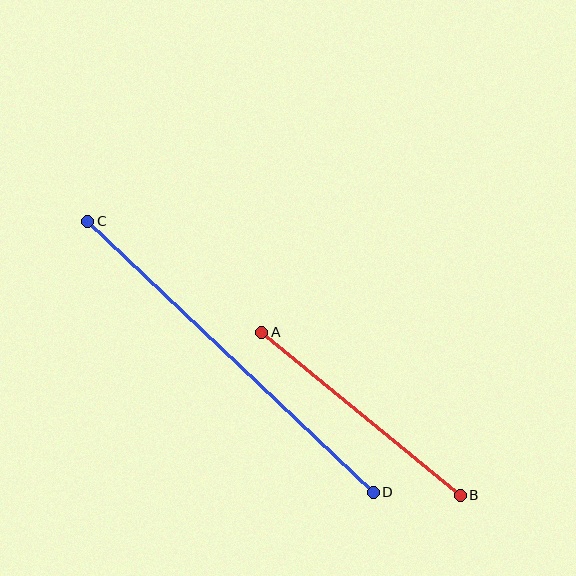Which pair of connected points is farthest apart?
Points C and D are farthest apart.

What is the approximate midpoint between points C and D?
The midpoint is at approximately (231, 357) pixels.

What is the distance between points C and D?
The distance is approximately 394 pixels.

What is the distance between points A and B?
The distance is approximately 257 pixels.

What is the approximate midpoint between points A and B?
The midpoint is at approximately (361, 414) pixels.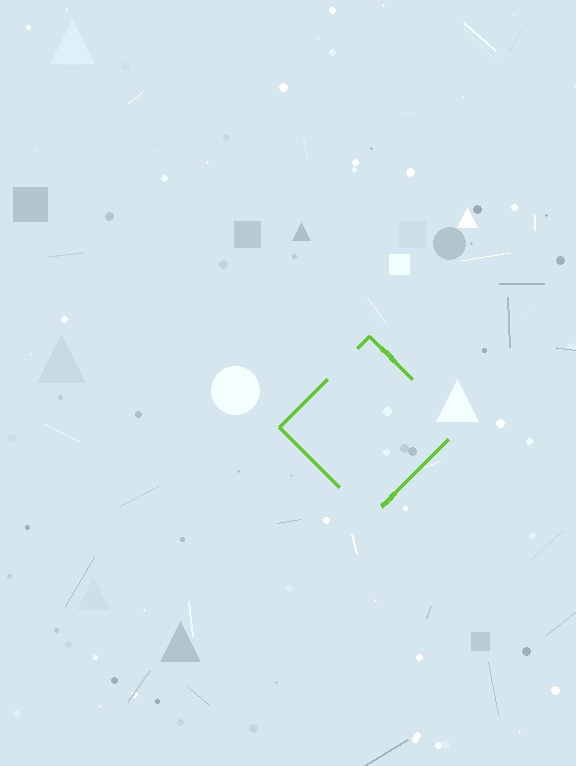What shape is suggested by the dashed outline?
The dashed outline suggests a diamond.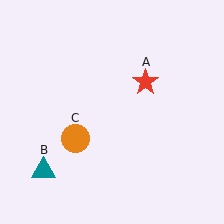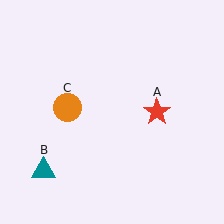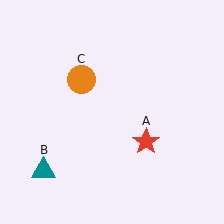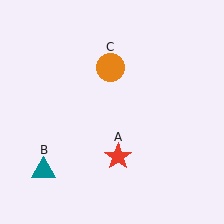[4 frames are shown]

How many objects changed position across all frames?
2 objects changed position: red star (object A), orange circle (object C).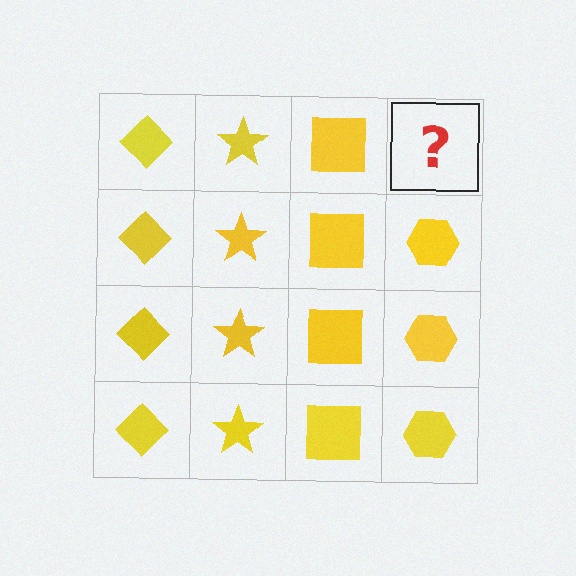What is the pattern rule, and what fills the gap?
The rule is that each column has a consistent shape. The gap should be filled with a yellow hexagon.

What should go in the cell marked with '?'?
The missing cell should contain a yellow hexagon.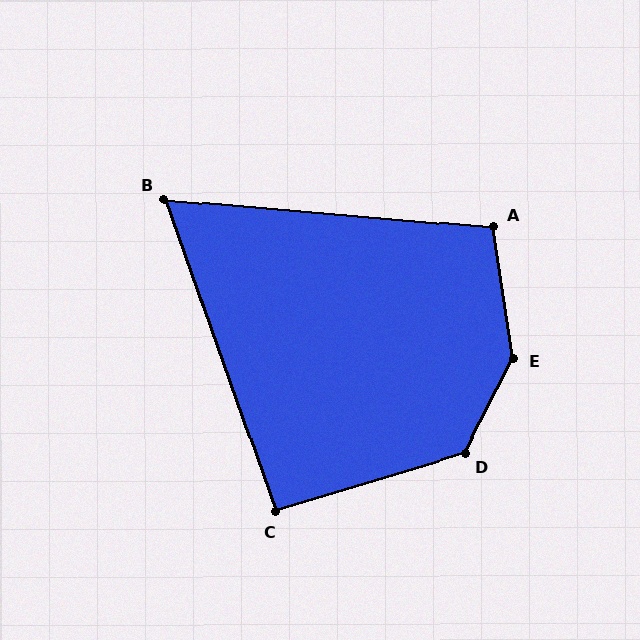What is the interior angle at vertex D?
Approximately 134 degrees (obtuse).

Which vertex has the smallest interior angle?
B, at approximately 66 degrees.